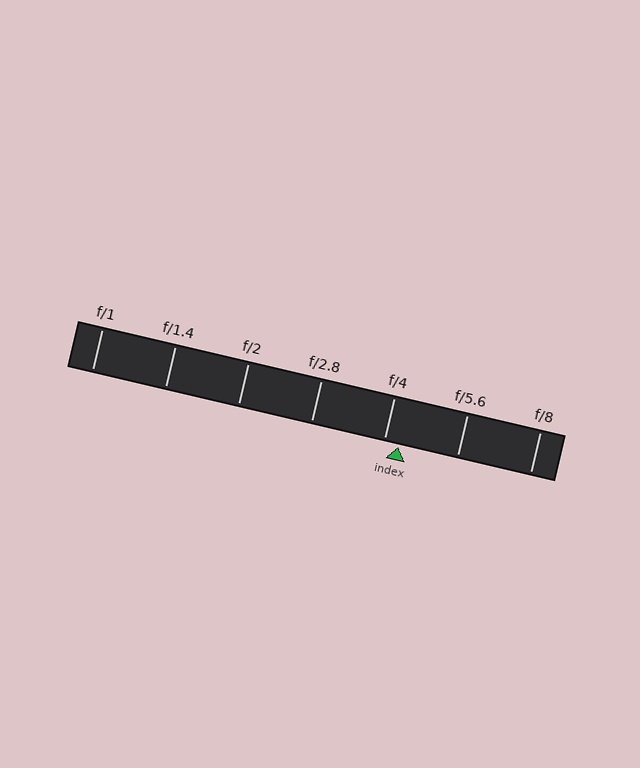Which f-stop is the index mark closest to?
The index mark is closest to f/4.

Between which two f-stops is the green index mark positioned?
The index mark is between f/4 and f/5.6.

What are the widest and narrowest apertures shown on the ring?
The widest aperture shown is f/1 and the narrowest is f/8.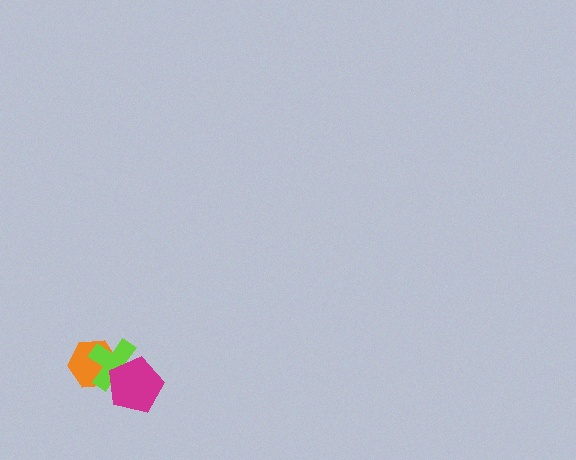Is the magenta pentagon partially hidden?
No, no other shape covers it.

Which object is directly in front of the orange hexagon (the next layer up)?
The lime cross is directly in front of the orange hexagon.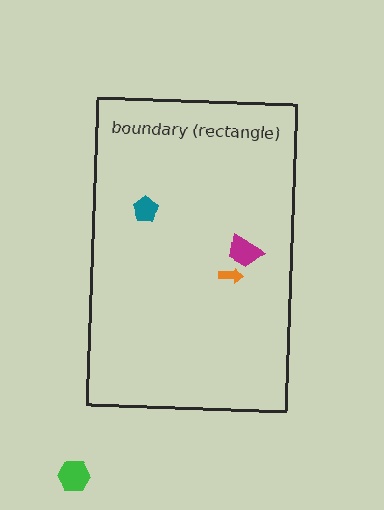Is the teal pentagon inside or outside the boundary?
Inside.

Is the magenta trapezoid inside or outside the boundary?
Inside.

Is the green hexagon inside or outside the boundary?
Outside.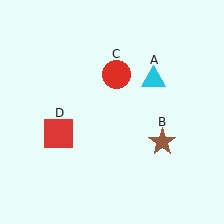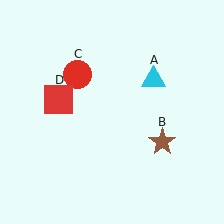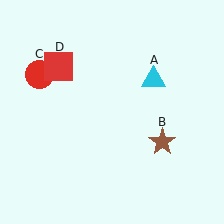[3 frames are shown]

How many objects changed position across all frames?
2 objects changed position: red circle (object C), red square (object D).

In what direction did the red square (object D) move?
The red square (object D) moved up.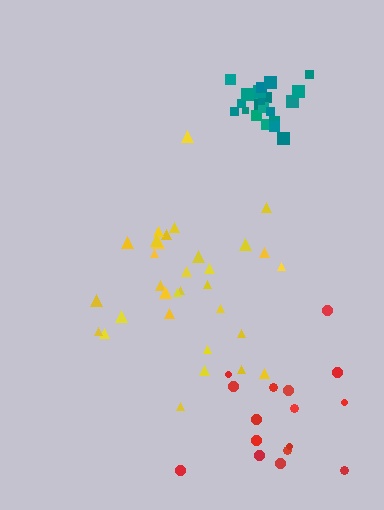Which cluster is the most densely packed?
Teal.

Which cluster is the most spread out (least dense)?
Red.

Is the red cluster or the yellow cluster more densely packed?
Yellow.